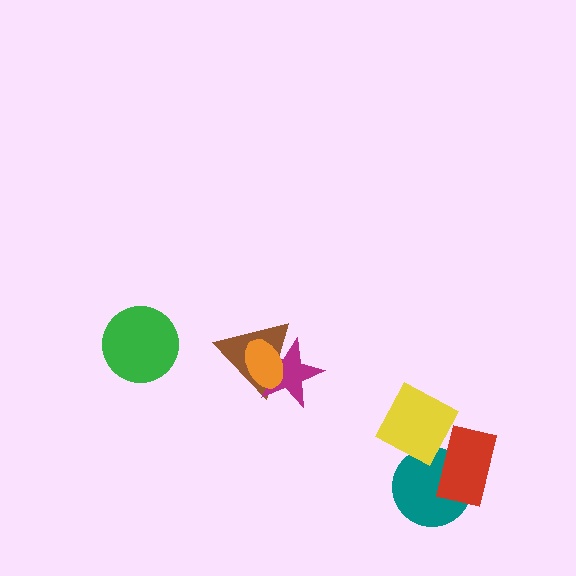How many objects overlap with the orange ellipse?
2 objects overlap with the orange ellipse.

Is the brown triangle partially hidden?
Yes, it is partially covered by another shape.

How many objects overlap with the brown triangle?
2 objects overlap with the brown triangle.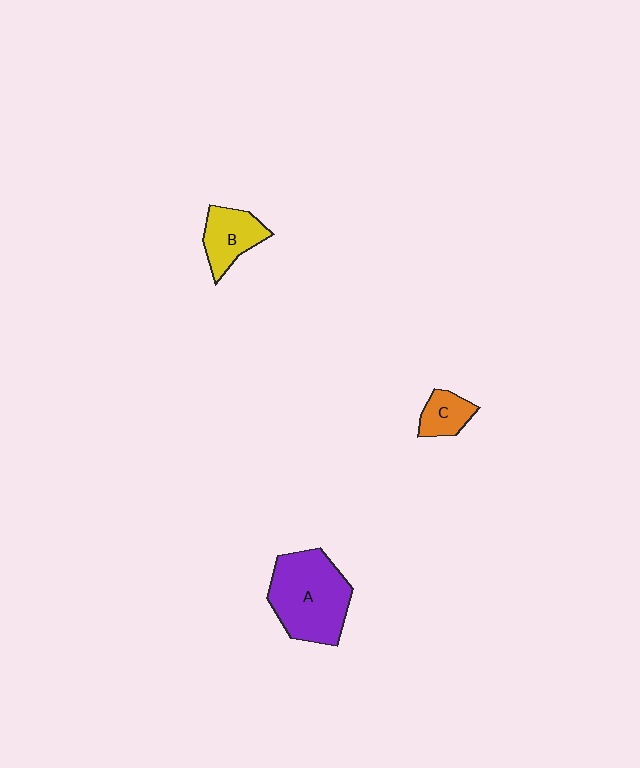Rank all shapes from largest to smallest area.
From largest to smallest: A (purple), B (yellow), C (orange).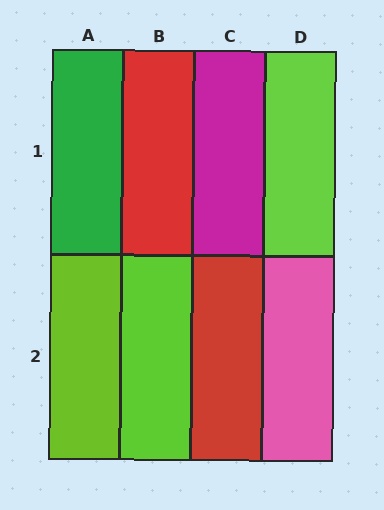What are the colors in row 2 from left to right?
Lime, lime, red, pink.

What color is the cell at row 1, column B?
Red.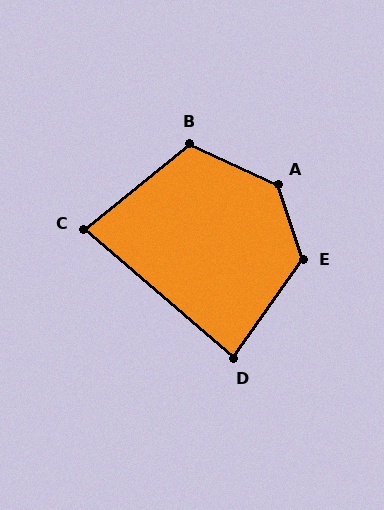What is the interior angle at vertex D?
Approximately 85 degrees (acute).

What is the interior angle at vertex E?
Approximately 126 degrees (obtuse).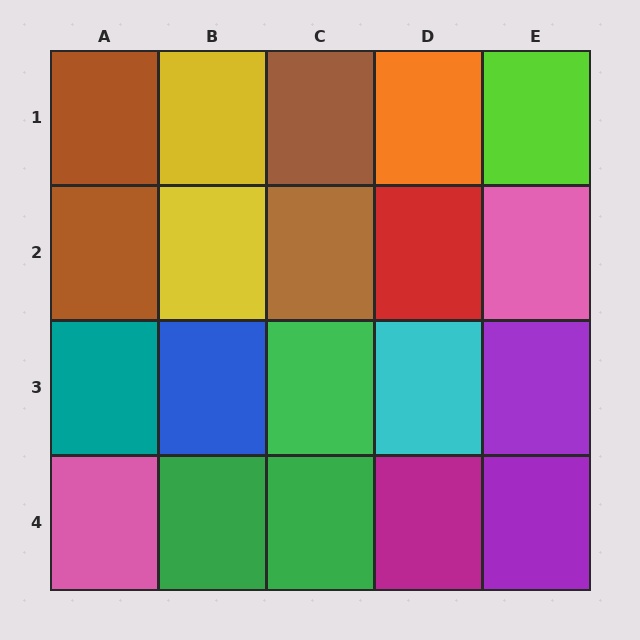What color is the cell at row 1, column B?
Yellow.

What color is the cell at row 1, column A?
Brown.